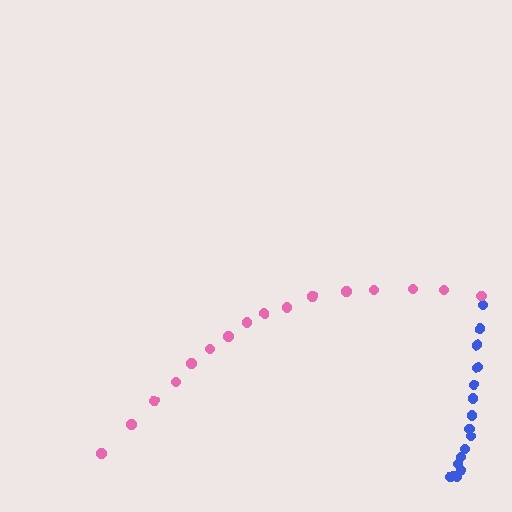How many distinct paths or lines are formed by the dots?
There are 2 distinct paths.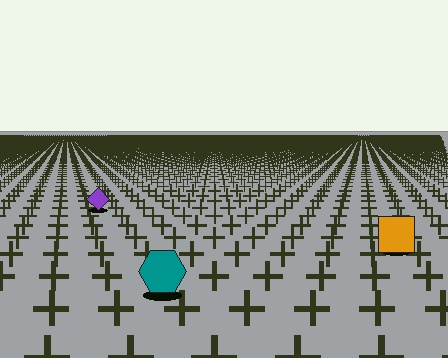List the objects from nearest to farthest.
From nearest to farthest: the teal hexagon, the orange square, the purple diamond.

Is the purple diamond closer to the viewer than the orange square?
No. The orange square is closer — you can tell from the texture gradient: the ground texture is coarser near it.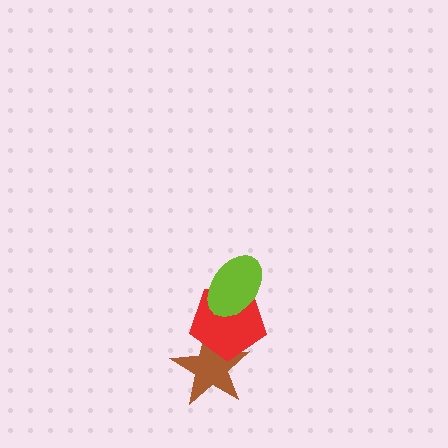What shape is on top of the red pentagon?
The lime ellipse is on top of the red pentagon.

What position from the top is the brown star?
The brown star is 3rd from the top.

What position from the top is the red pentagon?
The red pentagon is 2nd from the top.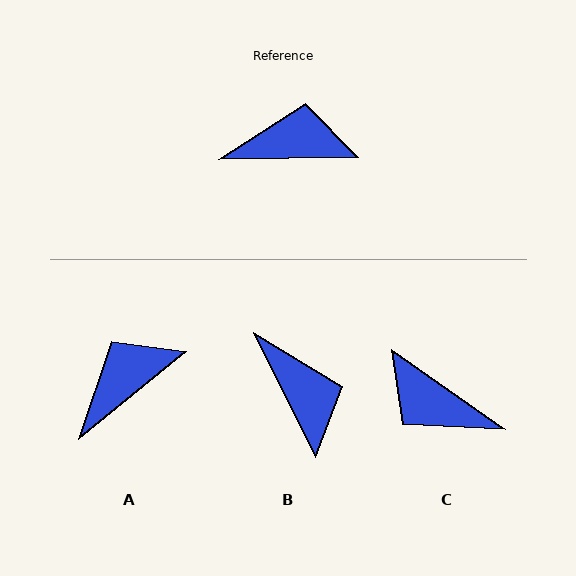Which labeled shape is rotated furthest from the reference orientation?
C, about 144 degrees away.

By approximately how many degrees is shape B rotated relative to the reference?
Approximately 65 degrees clockwise.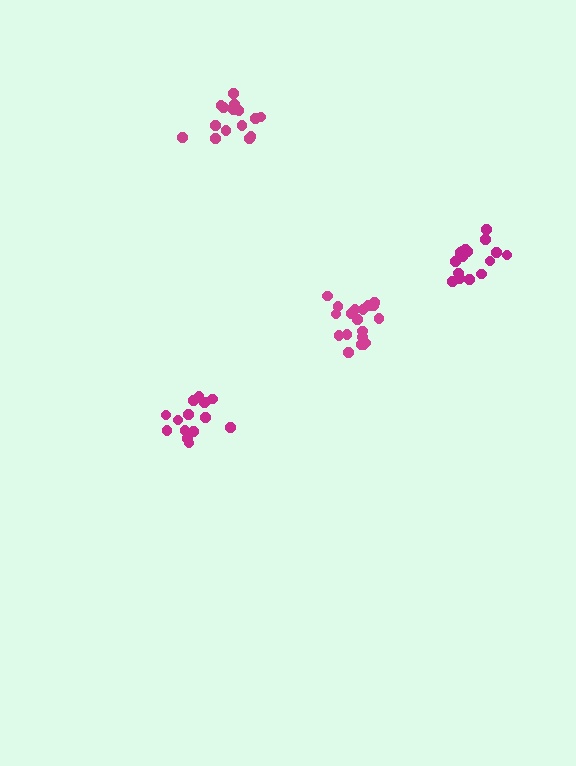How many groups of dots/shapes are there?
There are 4 groups.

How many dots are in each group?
Group 1: 19 dots, Group 2: 17 dots, Group 3: 15 dots, Group 4: 15 dots (66 total).